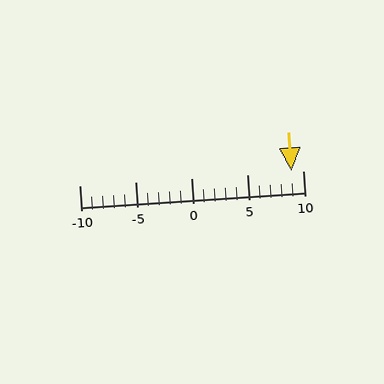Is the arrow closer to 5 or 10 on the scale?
The arrow is closer to 10.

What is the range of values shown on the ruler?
The ruler shows values from -10 to 10.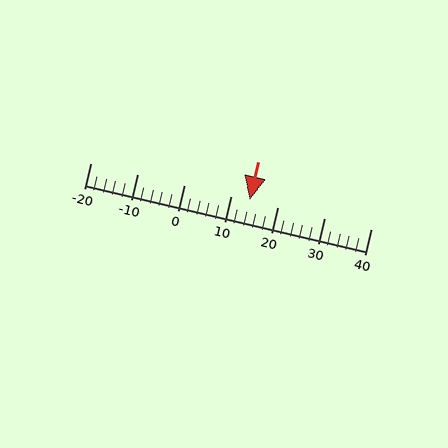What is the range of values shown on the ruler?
The ruler shows values from -20 to 40.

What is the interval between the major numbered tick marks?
The major tick marks are spaced 10 units apart.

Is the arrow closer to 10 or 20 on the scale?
The arrow is closer to 10.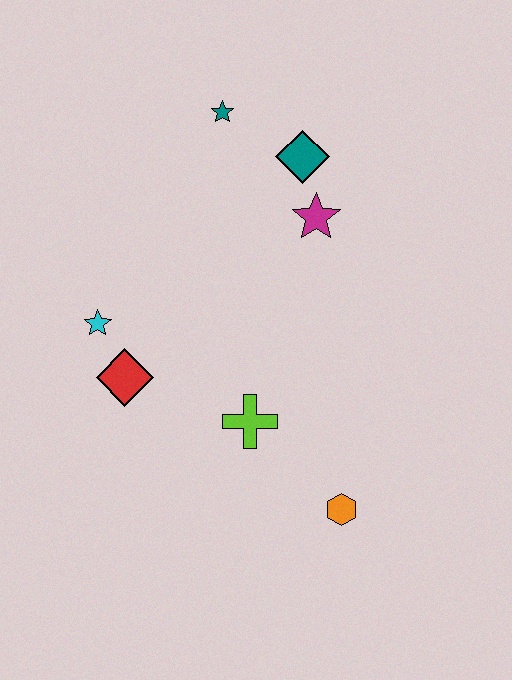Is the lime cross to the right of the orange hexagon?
No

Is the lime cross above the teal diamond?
No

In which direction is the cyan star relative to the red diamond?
The cyan star is above the red diamond.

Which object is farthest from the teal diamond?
The orange hexagon is farthest from the teal diamond.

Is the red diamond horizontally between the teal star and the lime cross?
No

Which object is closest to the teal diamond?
The magenta star is closest to the teal diamond.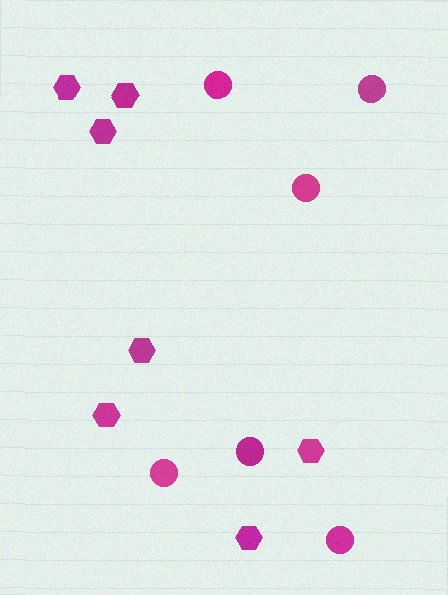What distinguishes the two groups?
There are 2 groups: one group of circles (6) and one group of hexagons (7).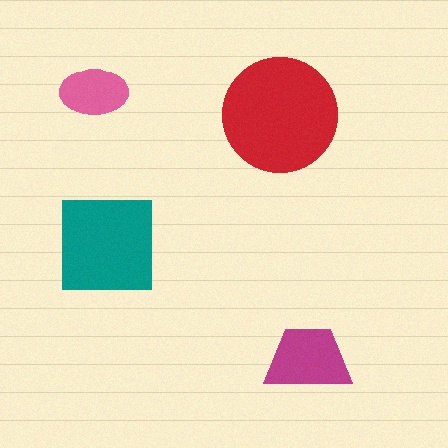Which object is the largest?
The red circle.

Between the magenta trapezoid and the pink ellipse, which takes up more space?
The magenta trapezoid.